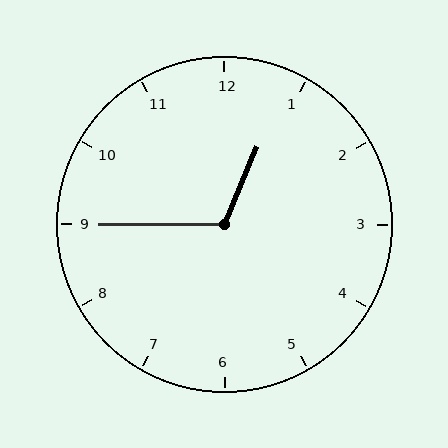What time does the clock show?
12:45.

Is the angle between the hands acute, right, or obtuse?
It is obtuse.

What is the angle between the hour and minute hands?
Approximately 112 degrees.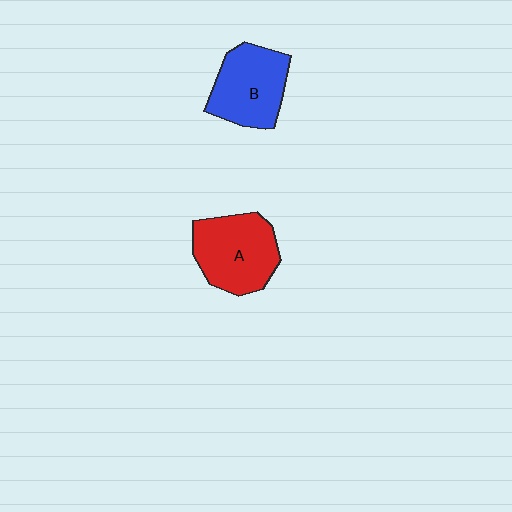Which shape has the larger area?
Shape A (red).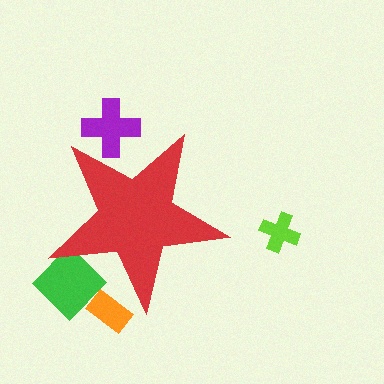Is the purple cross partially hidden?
Yes, the purple cross is partially hidden behind the red star.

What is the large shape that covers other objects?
A red star.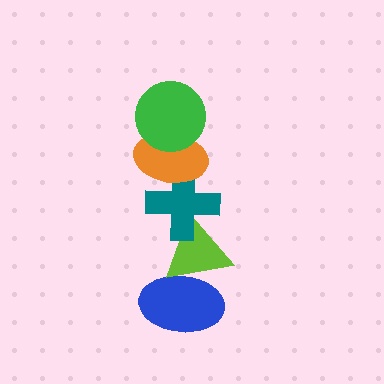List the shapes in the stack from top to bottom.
From top to bottom: the green circle, the orange ellipse, the teal cross, the lime triangle, the blue ellipse.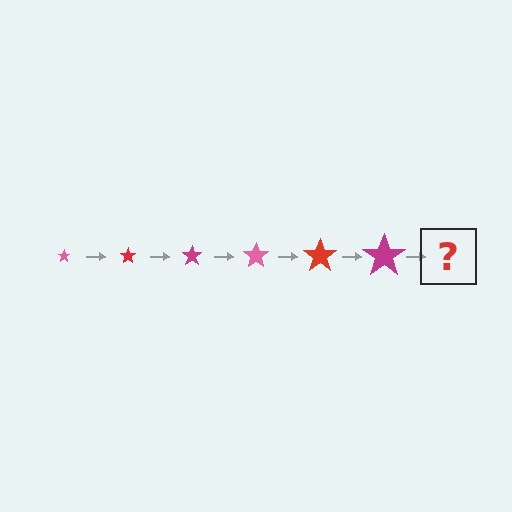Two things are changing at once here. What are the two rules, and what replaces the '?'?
The two rules are that the star grows larger each step and the color cycles through pink, red, and magenta. The '?' should be a pink star, larger than the previous one.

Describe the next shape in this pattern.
It should be a pink star, larger than the previous one.